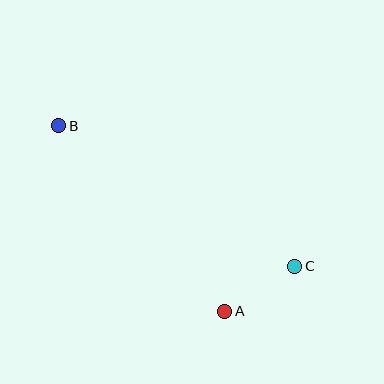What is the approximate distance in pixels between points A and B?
The distance between A and B is approximately 249 pixels.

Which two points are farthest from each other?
Points B and C are farthest from each other.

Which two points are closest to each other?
Points A and C are closest to each other.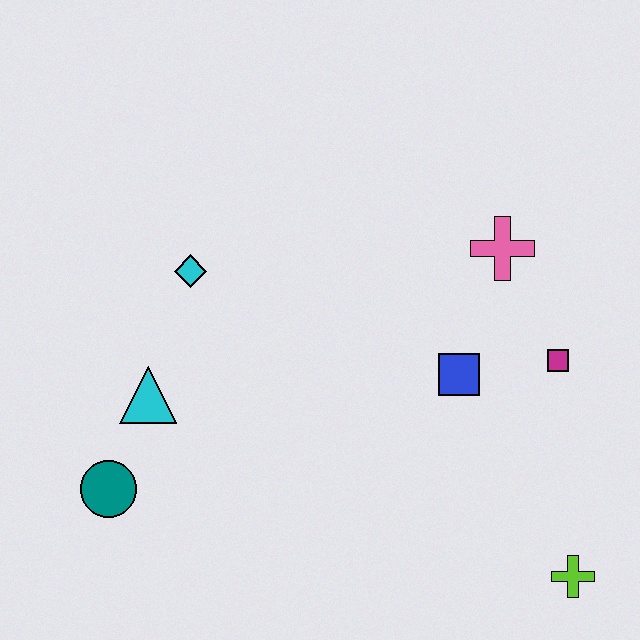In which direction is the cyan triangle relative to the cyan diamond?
The cyan triangle is below the cyan diamond.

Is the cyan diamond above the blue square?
Yes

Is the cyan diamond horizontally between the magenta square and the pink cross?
No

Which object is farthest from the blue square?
The teal circle is farthest from the blue square.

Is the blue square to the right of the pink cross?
No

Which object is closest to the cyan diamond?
The cyan triangle is closest to the cyan diamond.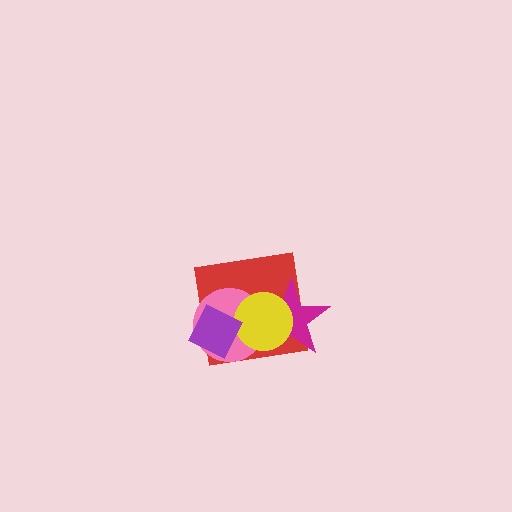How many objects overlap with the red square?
4 objects overlap with the red square.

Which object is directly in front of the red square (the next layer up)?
The pink circle is directly in front of the red square.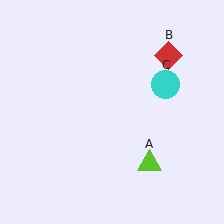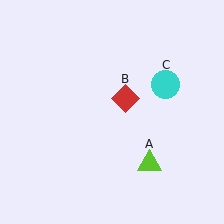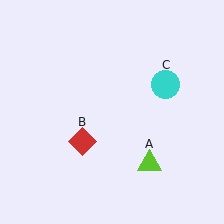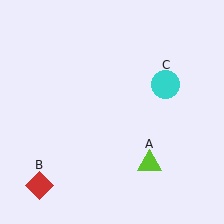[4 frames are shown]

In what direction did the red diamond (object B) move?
The red diamond (object B) moved down and to the left.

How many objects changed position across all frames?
1 object changed position: red diamond (object B).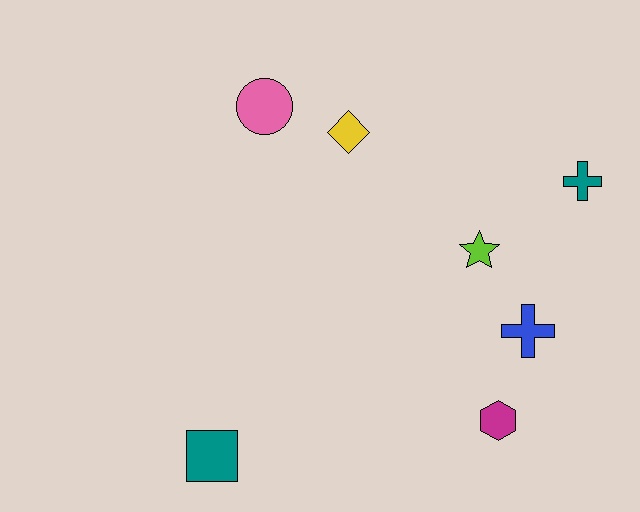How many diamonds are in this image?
There is 1 diamond.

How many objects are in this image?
There are 7 objects.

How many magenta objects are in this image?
There is 1 magenta object.